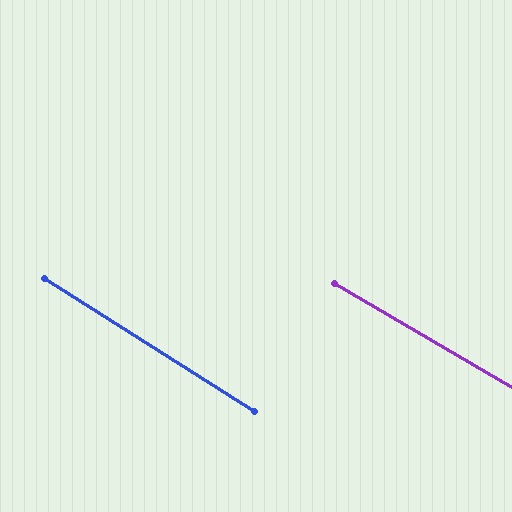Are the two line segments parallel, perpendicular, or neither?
Parallel — their directions differ by only 1.8°.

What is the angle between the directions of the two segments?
Approximately 2 degrees.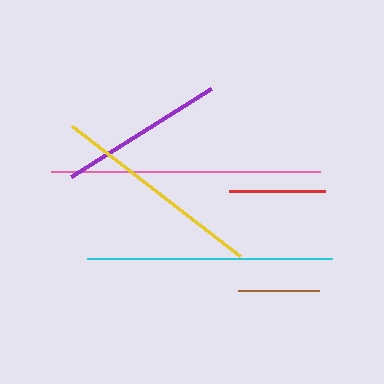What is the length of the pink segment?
The pink segment is approximately 269 pixels long.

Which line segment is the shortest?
The brown line is the shortest at approximately 81 pixels.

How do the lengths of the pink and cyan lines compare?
The pink and cyan lines are approximately the same length.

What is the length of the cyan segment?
The cyan segment is approximately 245 pixels long.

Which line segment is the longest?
The pink line is the longest at approximately 269 pixels.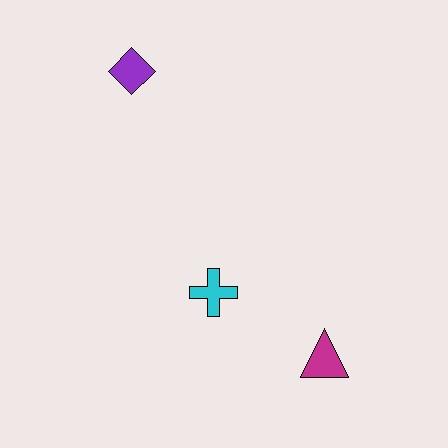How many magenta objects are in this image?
There is 1 magenta object.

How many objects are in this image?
There are 3 objects.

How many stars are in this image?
There are no stars.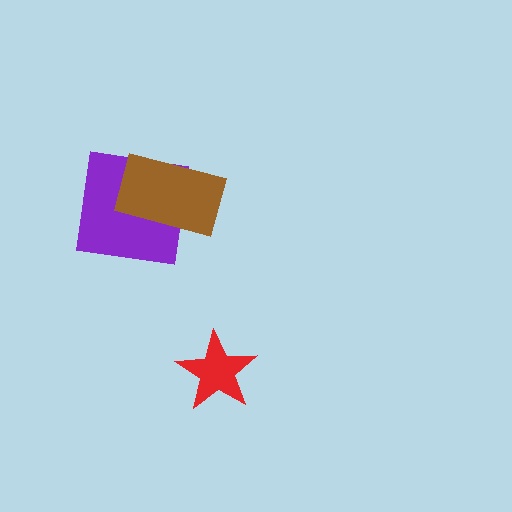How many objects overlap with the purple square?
1 object overlaps with the purple square.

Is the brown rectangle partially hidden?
No, no other shape covers it.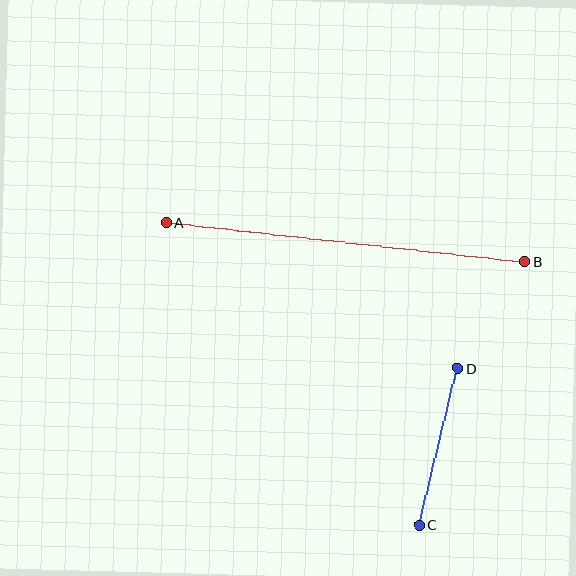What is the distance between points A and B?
The distance is approximately 360 pixels.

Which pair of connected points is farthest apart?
Points A and B are farthest apart.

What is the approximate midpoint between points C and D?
The midpoint is at approximately (438, 447) pixels.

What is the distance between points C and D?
The distance is approximately 161 pixels.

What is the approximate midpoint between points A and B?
The midpoint is at approximately (345, 242) pixels.